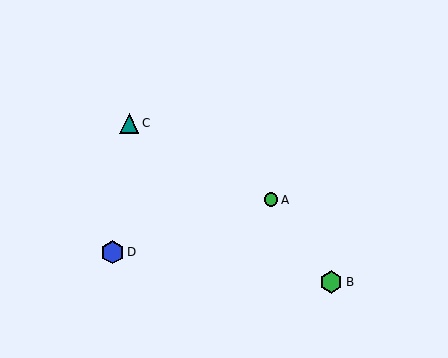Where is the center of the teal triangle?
The center of the teal triangle is at (129, 123).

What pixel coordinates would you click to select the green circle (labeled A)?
Click at (271, 200) to select the green circle A.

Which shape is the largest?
The blue hexagon (labeled D) is the largest.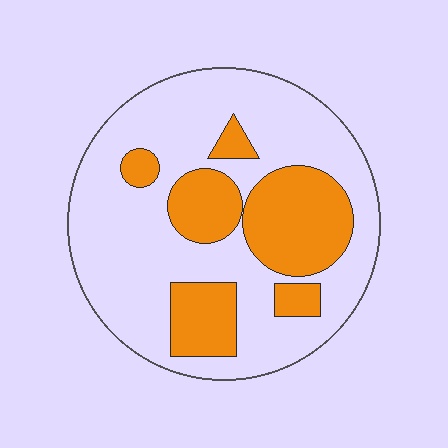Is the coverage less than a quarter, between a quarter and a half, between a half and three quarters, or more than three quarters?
Between a quarter and a half.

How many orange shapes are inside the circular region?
6.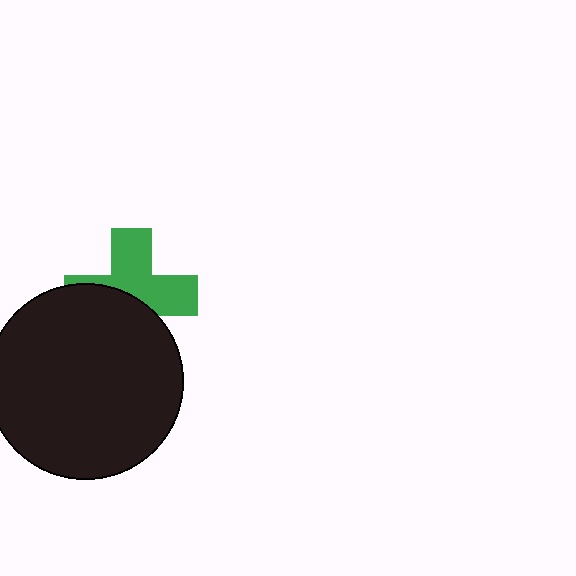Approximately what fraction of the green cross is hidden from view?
Roughly 46% of the green cross is hidden behind the black circle.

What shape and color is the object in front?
The object in front is a black circle.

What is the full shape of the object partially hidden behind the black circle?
The partially hidden object is a green cross.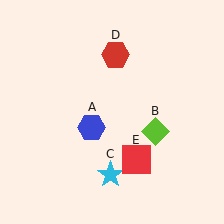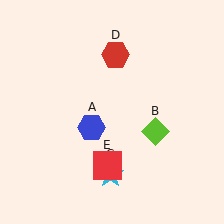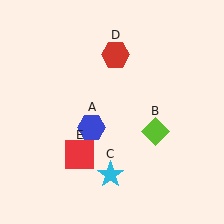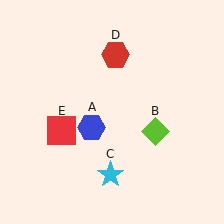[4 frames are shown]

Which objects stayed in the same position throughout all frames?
Blue hexagon (object A) and lime diamond (object B) and cyan star (object C) and red hexagon (object D) remained stationary.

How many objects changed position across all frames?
1 object changed position: red square (object E).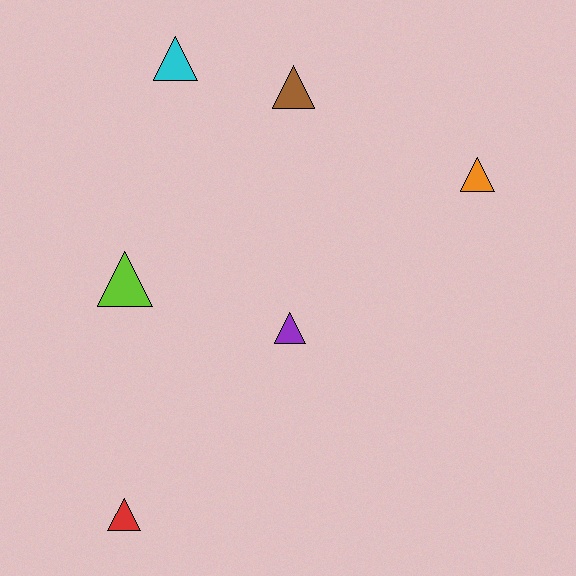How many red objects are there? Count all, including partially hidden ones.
There is 1 red object.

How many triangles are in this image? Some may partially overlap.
There are 6 triangles.